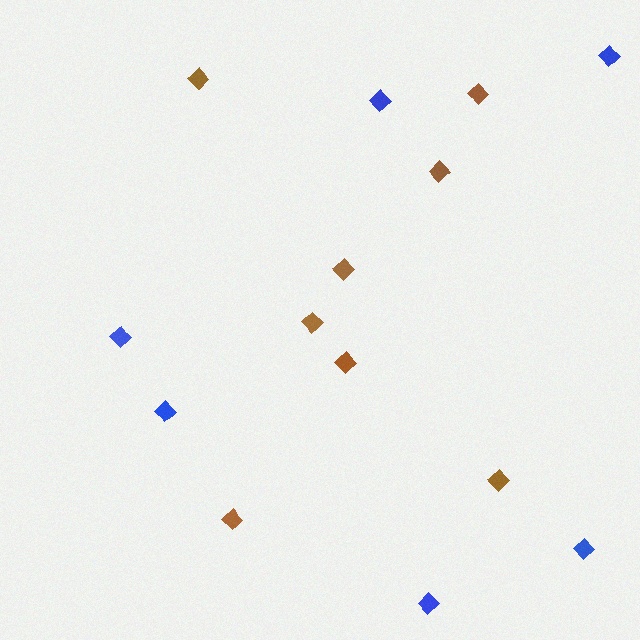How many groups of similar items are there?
There are 2 groups: one group of brown diamonds (8) and one group of blue diamonds (6).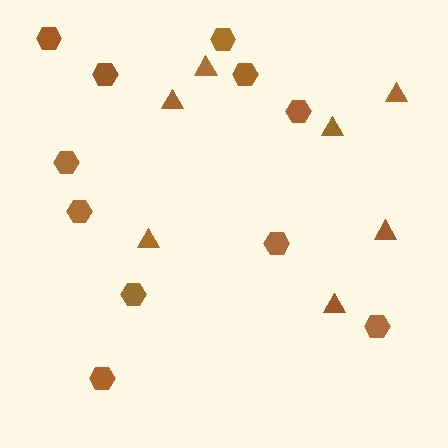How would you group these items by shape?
There are 2 groups: one group of triangles (7) and one group of hexagons (11).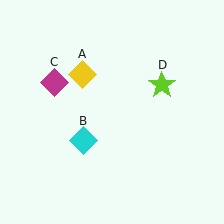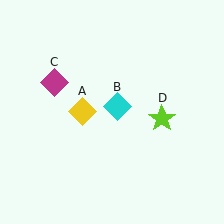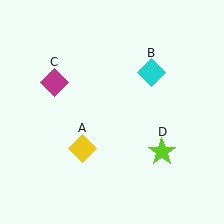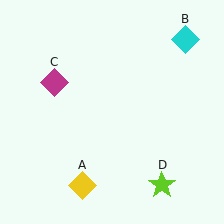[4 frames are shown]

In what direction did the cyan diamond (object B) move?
The cyan diamond (object B) moved up and to the right.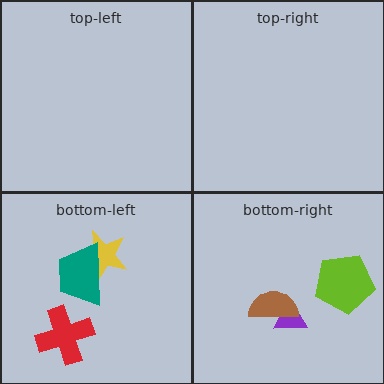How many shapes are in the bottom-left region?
3.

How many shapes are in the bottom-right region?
3.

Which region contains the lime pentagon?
The bottom-right region.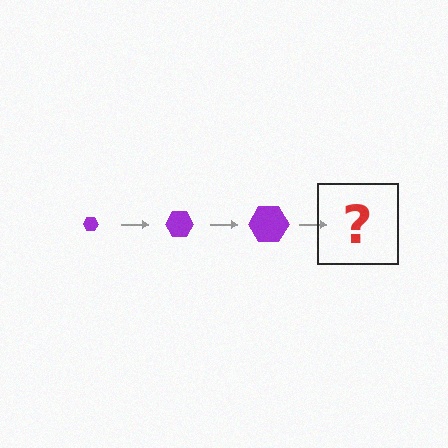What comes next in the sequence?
The next element should be a purple hexagon, larger than the previous one.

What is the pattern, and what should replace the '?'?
The pattern is that the hexagon gets progressively larger each step. The '?' should be a purple hexagon, larger than the previous one.